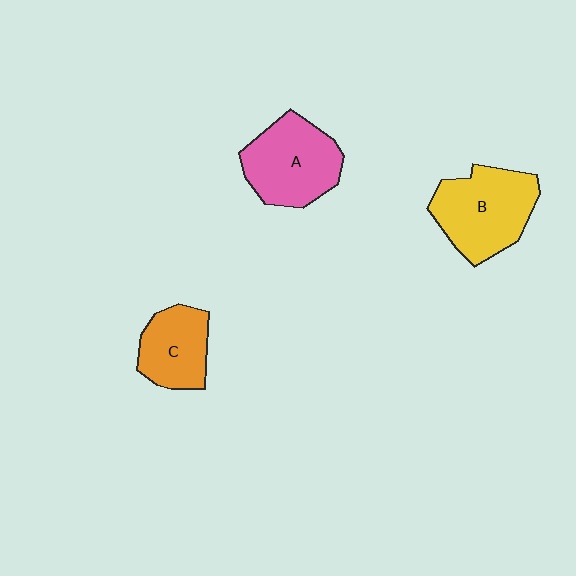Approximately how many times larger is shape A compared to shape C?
Approximately 1.4 times.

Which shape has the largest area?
Shape B (yellow).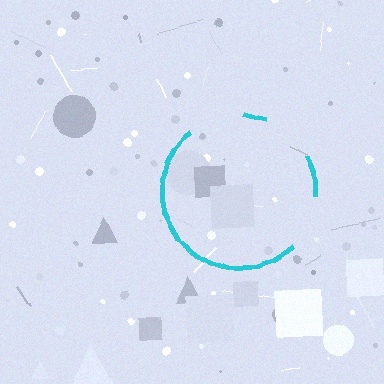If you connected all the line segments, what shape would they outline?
They would outline a circle.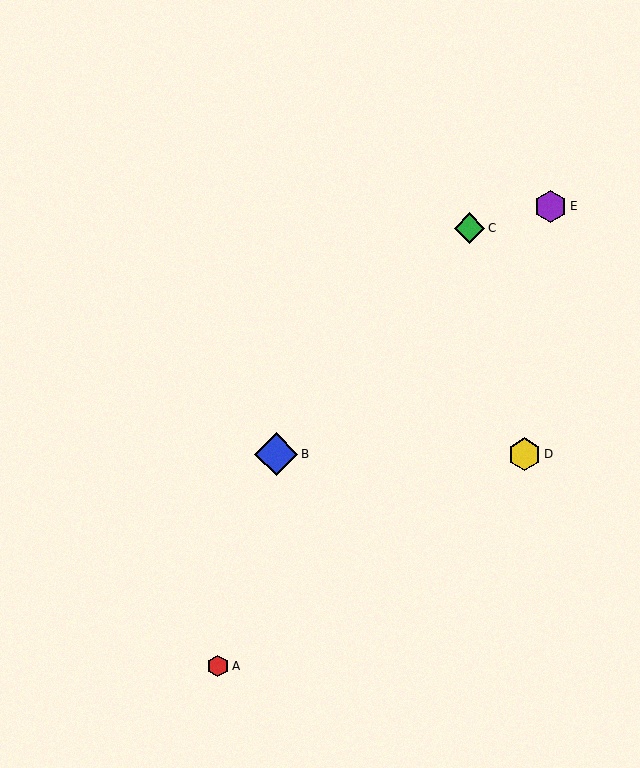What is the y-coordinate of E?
Object E is at y≈206.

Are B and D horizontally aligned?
Yes, both are at y≈454.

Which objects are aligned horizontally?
Objects B, D are aligned horizontally.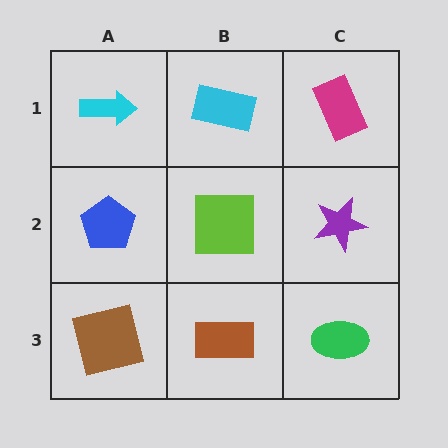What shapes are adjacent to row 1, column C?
A purple star (row 2, column C), a cyan rectangle (row 1, column B).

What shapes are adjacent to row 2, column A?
A cyan arrow (row 1, column A), a brown square (row 3, column A), a lime square (row 2, column B).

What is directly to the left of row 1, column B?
A cyan arrow.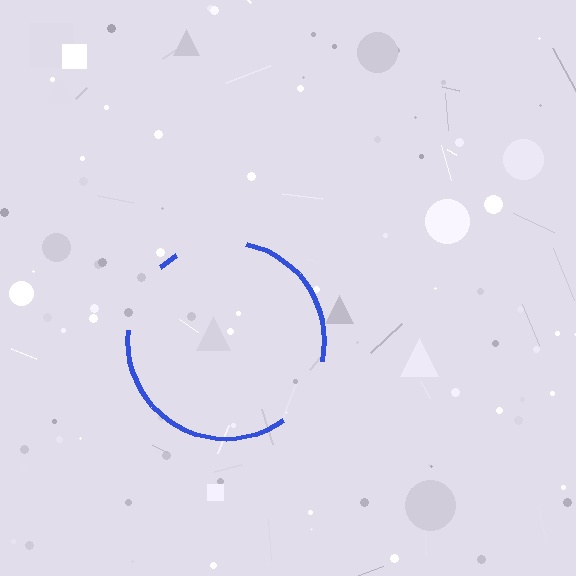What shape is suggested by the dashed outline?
The dashed outline suggests a circle.